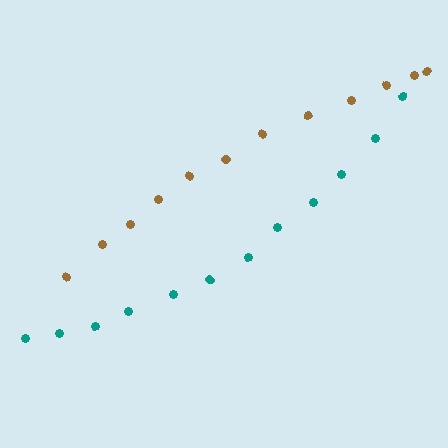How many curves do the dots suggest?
There are 2 distinct paths.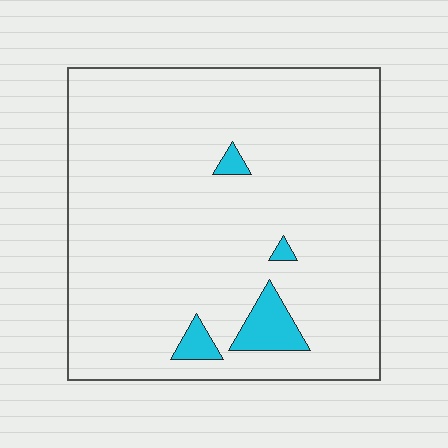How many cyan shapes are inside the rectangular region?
4.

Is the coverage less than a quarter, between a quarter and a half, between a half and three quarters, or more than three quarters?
Less than a quarter.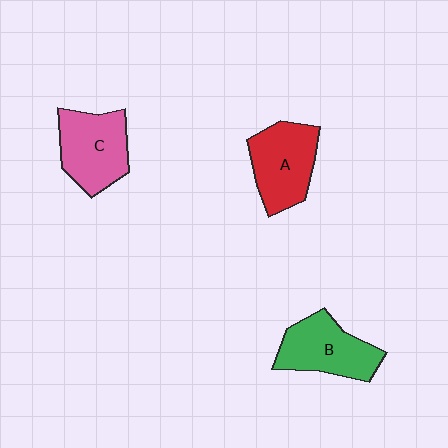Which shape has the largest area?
Shape C (pink).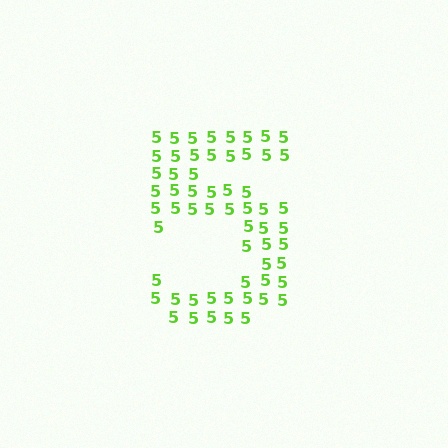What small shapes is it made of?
It is made of small digit 5's.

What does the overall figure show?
The overall figure shows the digit 5.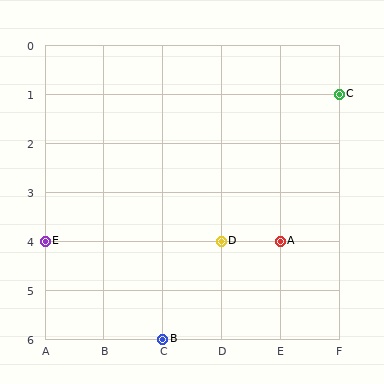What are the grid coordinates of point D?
Point D is at grid coordinates (D, 4).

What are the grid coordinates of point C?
Point C is at grid coordinates (F, 1).